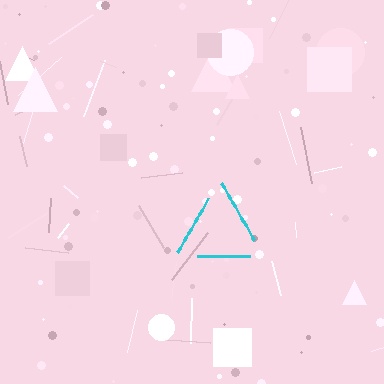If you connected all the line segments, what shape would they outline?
They would outline a triangle.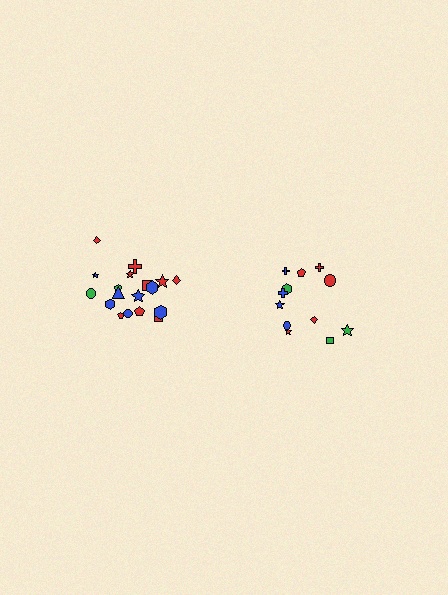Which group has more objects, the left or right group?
The left group.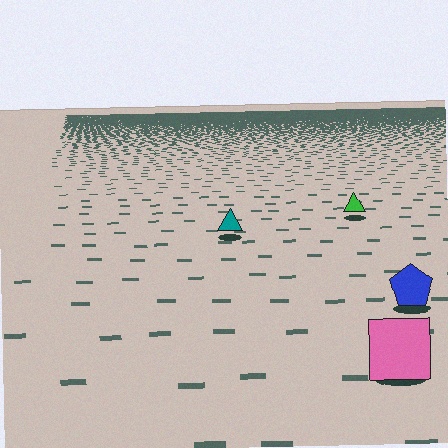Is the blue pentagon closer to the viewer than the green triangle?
Yes. The blue pentagon is closer — you can tell from the texture gradient: the ground texture is coarser near it.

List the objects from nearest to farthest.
From nearest to farthest: the pink square, the blue pentagon, the teal triangle, the green triangle.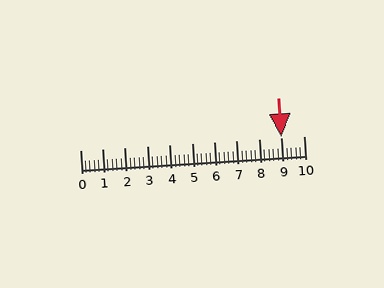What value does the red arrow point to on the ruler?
The red arrow points to approximately 9.0.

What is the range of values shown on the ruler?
The ruler shows values from 0 to 10.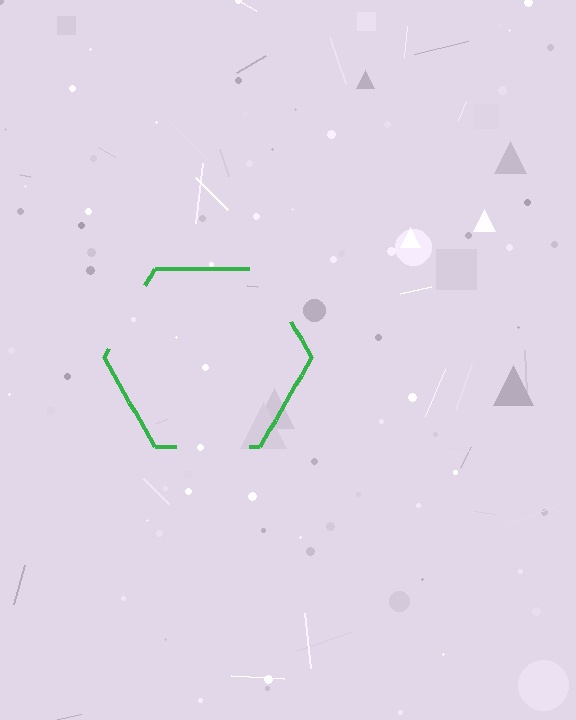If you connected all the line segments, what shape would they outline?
They would outline a hexagon.